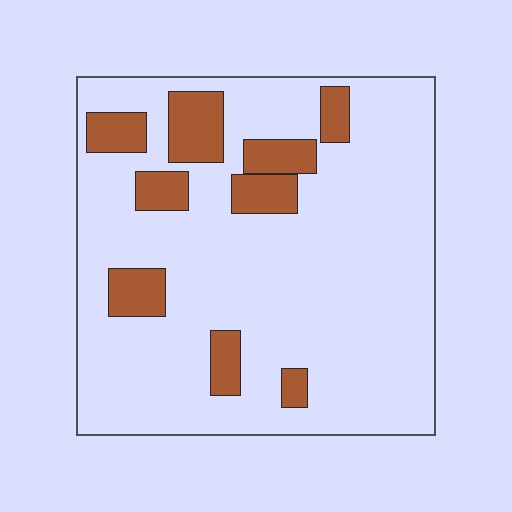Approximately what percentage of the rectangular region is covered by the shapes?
Approximately 15%.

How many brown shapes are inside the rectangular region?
9.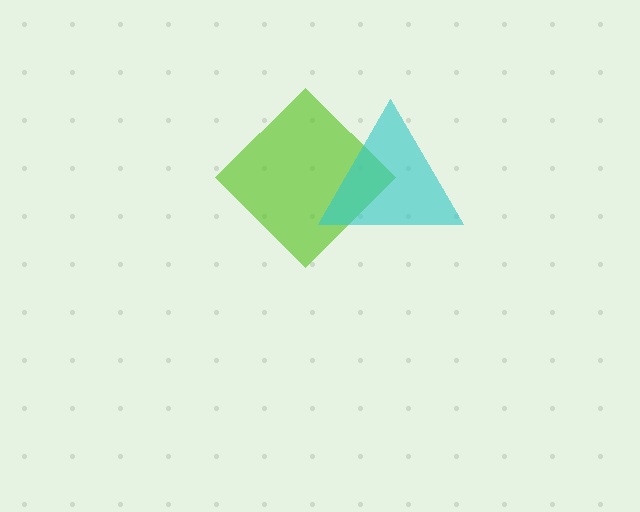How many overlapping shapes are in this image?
There are 2 overlapping shapes in the image.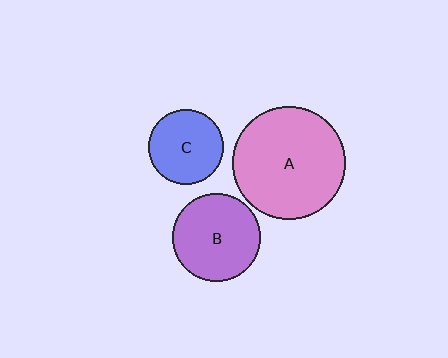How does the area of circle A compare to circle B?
Approximately 1.7 times.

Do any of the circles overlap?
No, none of the circles overlap.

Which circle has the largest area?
Circle A (pink).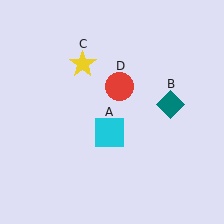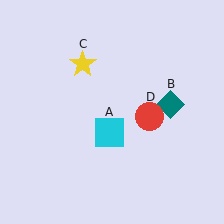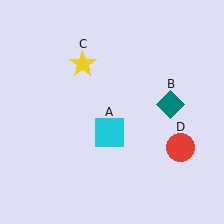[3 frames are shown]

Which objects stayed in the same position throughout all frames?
Cyan square (object A) and teal diamond (object B) and yellow star (object C) remained stationary.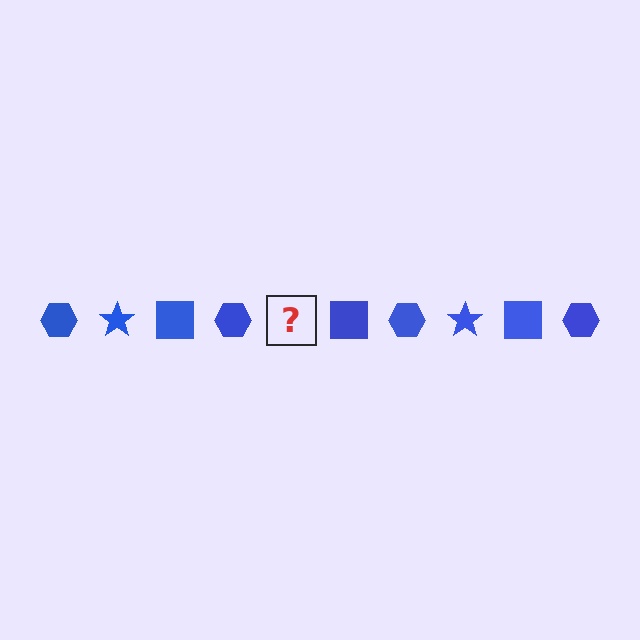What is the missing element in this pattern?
The missing element is a blue star.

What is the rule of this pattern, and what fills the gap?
The rule is that the pattern cycles through hexagon, star, square shapes in blue. The gap should be filled with a blue star.